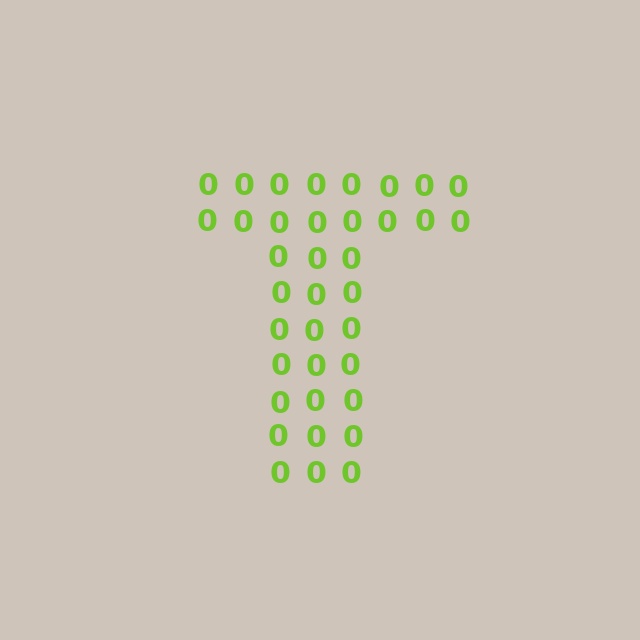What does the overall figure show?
The overall figure shows the letter T.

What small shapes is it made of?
It is made of small digit 0's.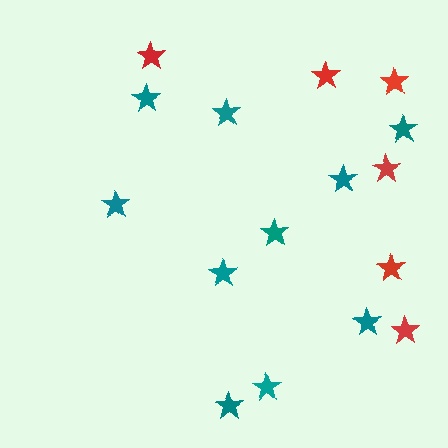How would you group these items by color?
There are 2 groups: one group of red stars (6) and one group of teal stars (10).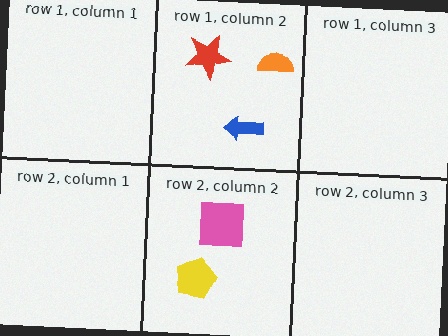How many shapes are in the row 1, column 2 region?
3.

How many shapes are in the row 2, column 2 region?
2.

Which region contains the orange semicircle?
The row 1, column 2 region.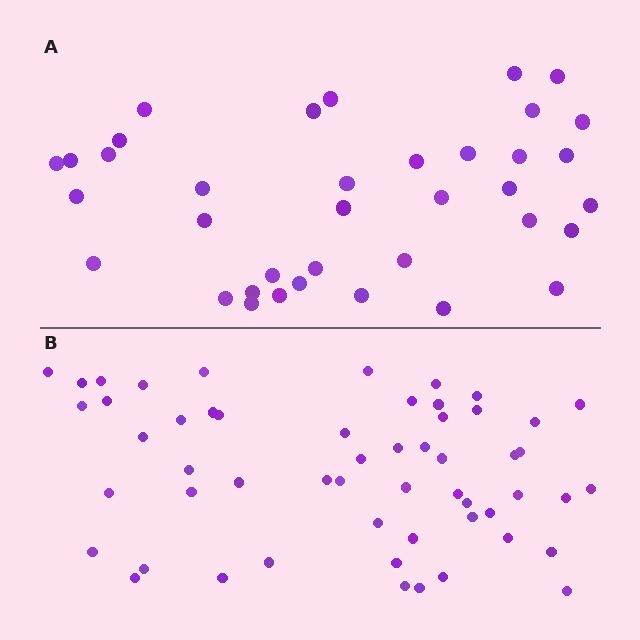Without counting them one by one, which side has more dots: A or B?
Region B (the bottom region) has more dots.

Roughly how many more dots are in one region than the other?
Region B has approximately 20 more dots than region A.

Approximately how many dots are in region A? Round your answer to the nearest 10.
About 40 dots. (The exact count is 37, which rounds to 40.)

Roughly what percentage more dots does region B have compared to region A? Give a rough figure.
About 50% more.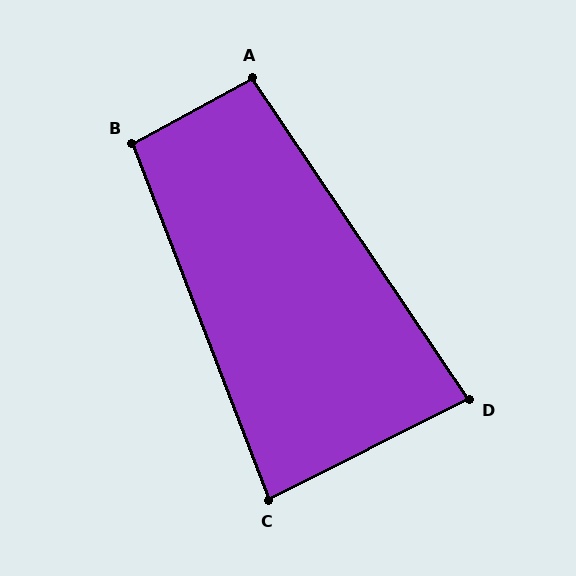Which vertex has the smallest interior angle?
D, at approximately 83 degrees.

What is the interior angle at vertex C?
Approximately 85 degrees (acute).